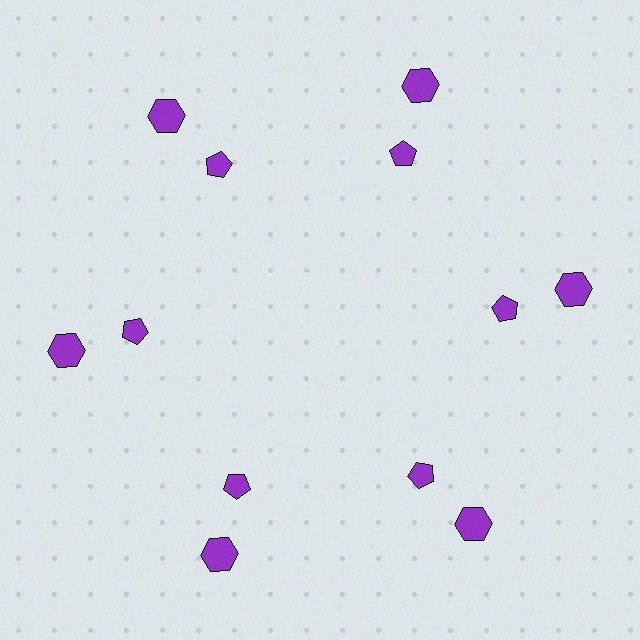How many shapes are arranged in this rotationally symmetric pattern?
There are 12 shapes, arranged in 6 groups of 2.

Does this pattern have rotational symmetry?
Yes, this pattern has 6-fold rotational symmetry. It looks the same after rotating 60 degrees around the center.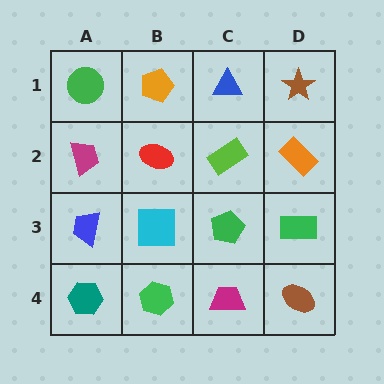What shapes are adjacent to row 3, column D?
An orange rectangle (row 2, column D), a brown ellipse (row 4, column D), a green pentagon (row 3, column C).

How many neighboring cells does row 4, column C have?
3.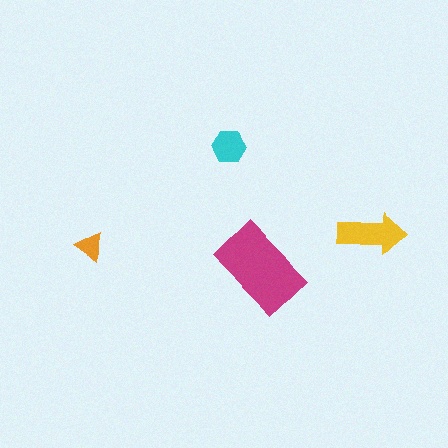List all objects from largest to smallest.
The magenta rectangle, the yellow arrow, the cyan hexagon, the orange triangle.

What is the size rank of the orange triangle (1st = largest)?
4th.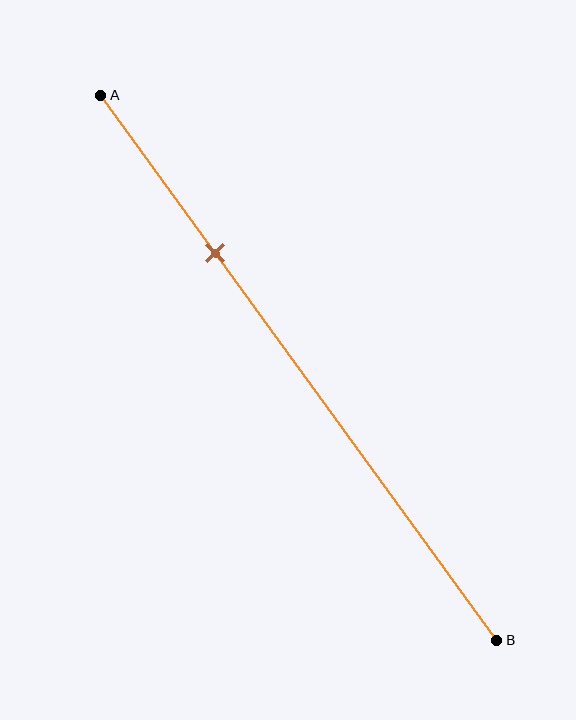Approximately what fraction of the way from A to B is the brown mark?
The brown mark is approximately 30% of the way from A to B.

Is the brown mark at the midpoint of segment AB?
No, the mark is at about 30% from A, not at the 50% midpoint.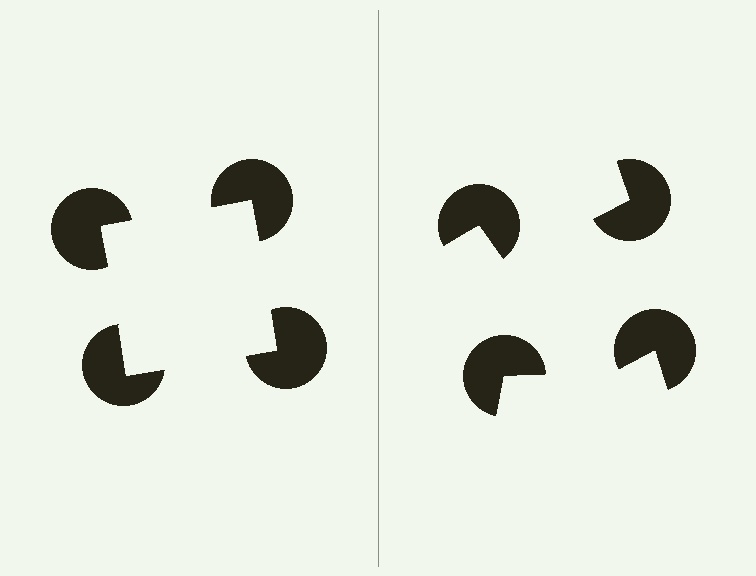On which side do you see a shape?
An illusory square appears on the left side. On the right side the wedge cuts are rotated, so no coherent shape forms.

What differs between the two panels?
The pac-man discs are positioned identically on both sides; only the wedge orientations differ. On the left they align to a square; on the right they are misaligned.